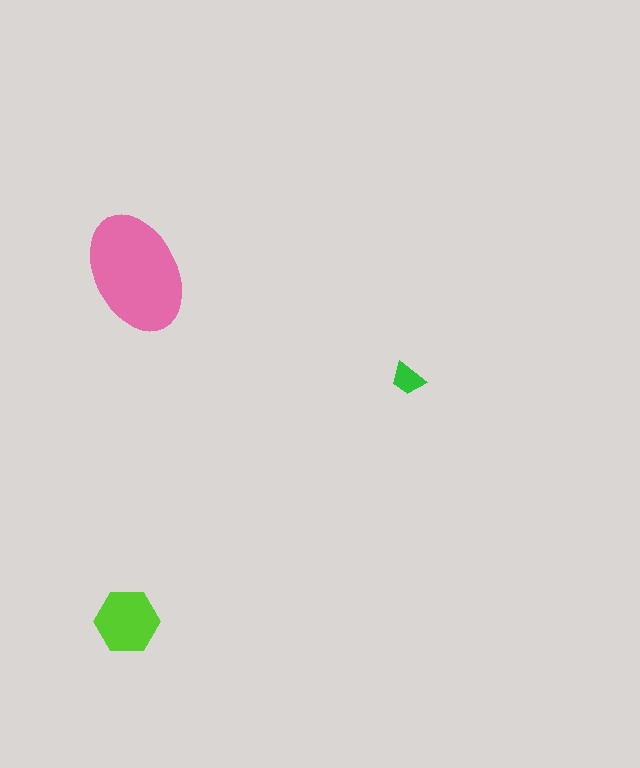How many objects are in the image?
There are 3 objects in the image.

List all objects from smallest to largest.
The green trapezoid, the lime hexagon, the pink ellipse.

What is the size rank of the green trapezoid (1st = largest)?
3rd.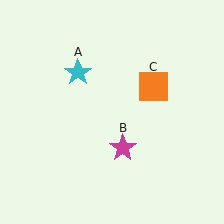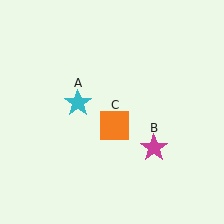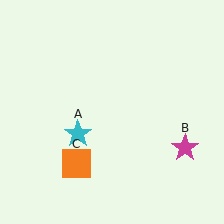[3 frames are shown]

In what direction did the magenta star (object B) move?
The magenta star (object B) moved right.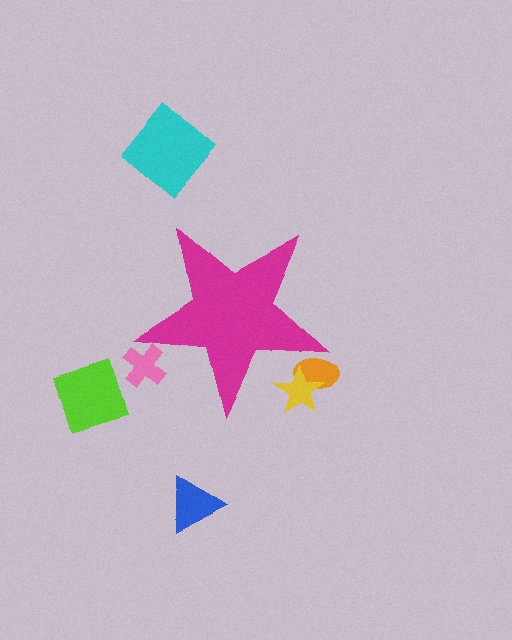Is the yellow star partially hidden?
Yes, the yellow star is partially hidden behind the magenta star.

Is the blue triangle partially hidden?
No, the blue triangle is fully visible.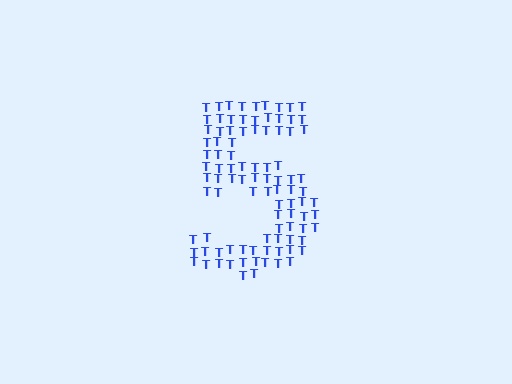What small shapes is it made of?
It is made of small letter T's.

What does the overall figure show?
The overall figure shows the digit 5.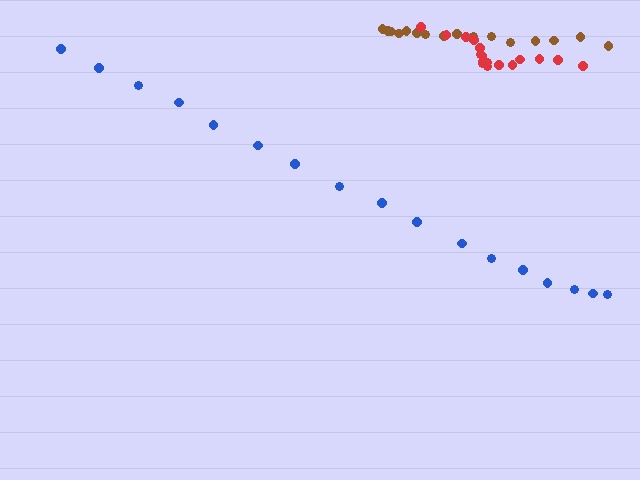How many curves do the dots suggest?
There are 3 distinct paths.